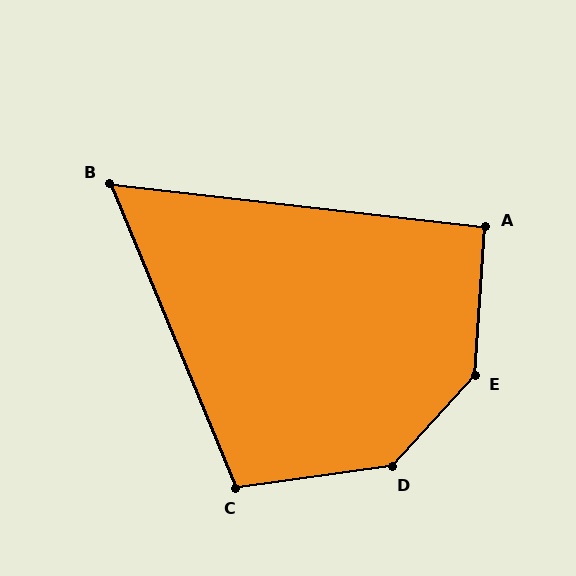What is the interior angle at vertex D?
Approximately 140 degrees (obtuse).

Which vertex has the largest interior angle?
E, at approximately 142 degrees.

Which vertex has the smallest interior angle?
B, at approximately 61 degrees.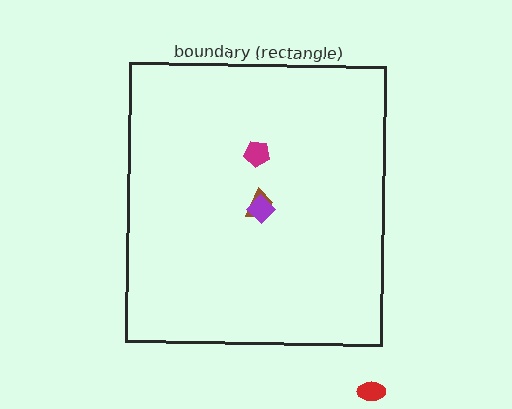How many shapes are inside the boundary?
3 inside, 1 outside.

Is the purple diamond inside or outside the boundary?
Inside.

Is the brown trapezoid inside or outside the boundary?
Inside.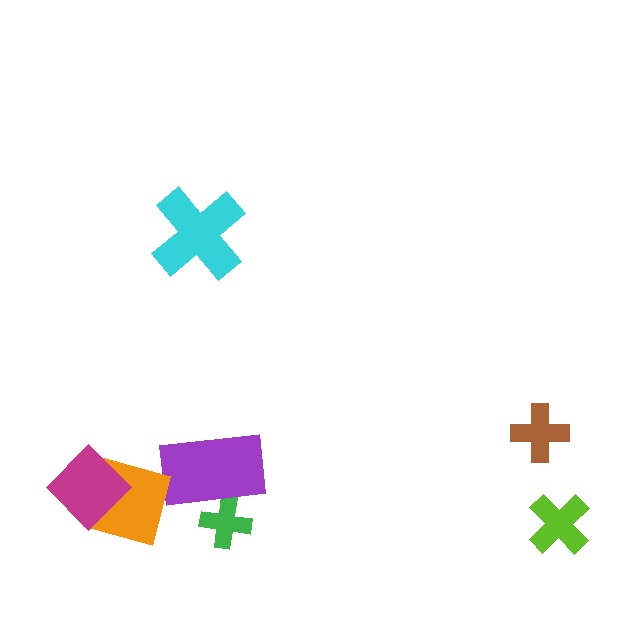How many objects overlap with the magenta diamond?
1 object overlaps with the magenta diamond.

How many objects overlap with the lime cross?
0 objects overlap with the lime cross.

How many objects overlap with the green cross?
1 object overlaps with the green cross.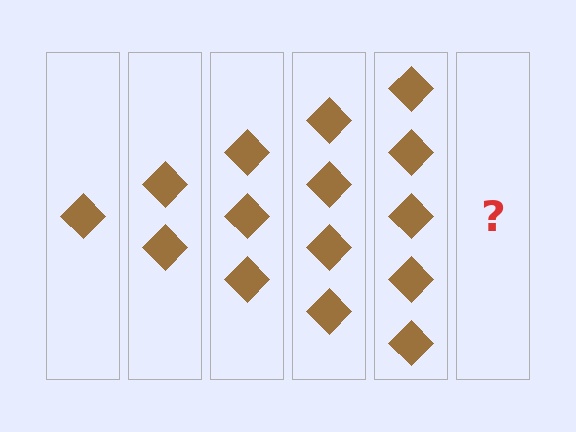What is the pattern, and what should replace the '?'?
The pattern is that each step adds one more diamond. The '?' should be 6 diamonds.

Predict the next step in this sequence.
The next step is 6 diamonds.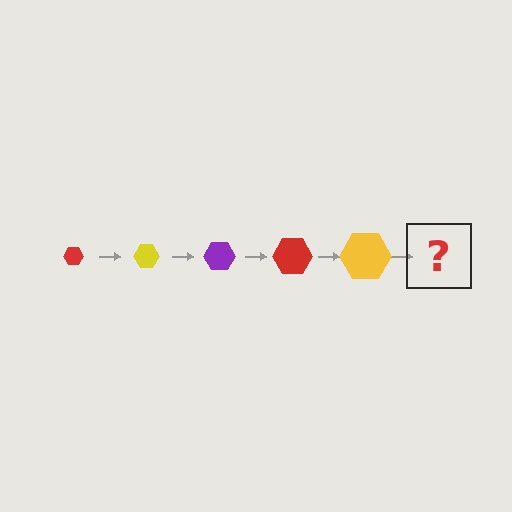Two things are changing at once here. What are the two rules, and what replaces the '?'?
The two rules are that the hexagon grows larger each step and the color cycles through red, yellow, and purple. The '?' should be a purple hexagon, larger than the previous one.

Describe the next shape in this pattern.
It should be a purple hexagon, larger than the previous one.